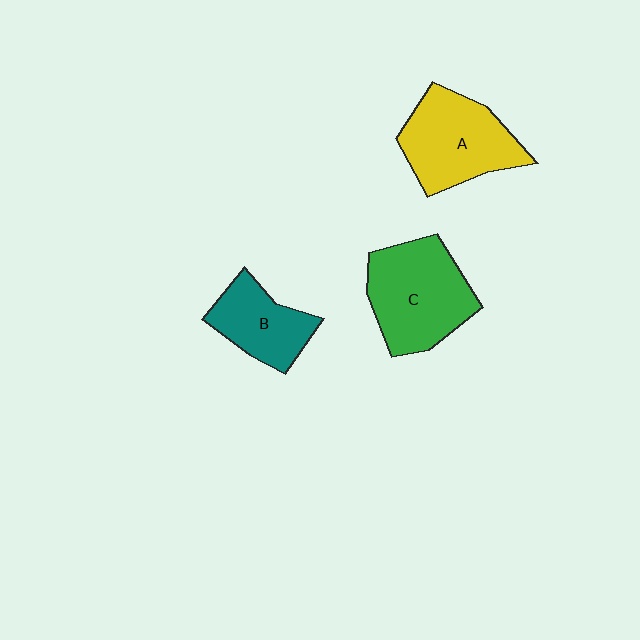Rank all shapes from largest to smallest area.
From largest to smallest: C (green), A (yellow), B (teal).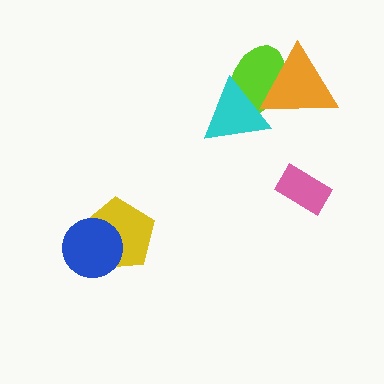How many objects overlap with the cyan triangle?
2 objects overlap with the cyan triangle.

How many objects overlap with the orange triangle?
2 objects overlap with the orange triangle.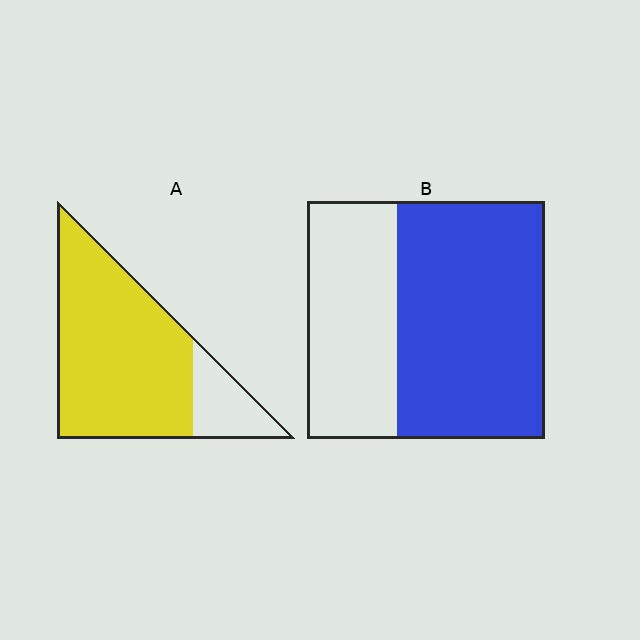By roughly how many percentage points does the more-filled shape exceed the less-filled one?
By roughly 20 percentage points (A over B).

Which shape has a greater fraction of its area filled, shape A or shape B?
Shape A.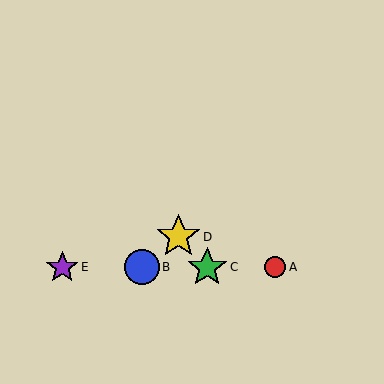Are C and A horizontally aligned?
Yes, both are at y≈267.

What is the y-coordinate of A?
Object A is at y≈267.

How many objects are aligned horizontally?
4 objects (A, B, C, E) are aligned horizontally.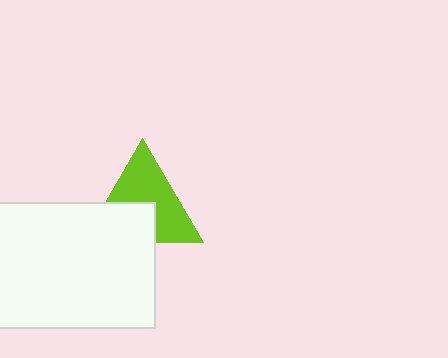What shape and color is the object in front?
The object in front is a white rectangle.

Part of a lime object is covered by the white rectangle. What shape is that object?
It is a triangle.